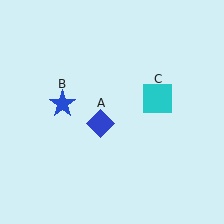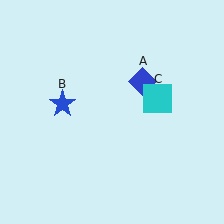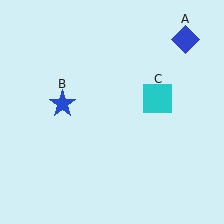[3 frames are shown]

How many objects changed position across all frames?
1 object changed position: blue diamond (object A).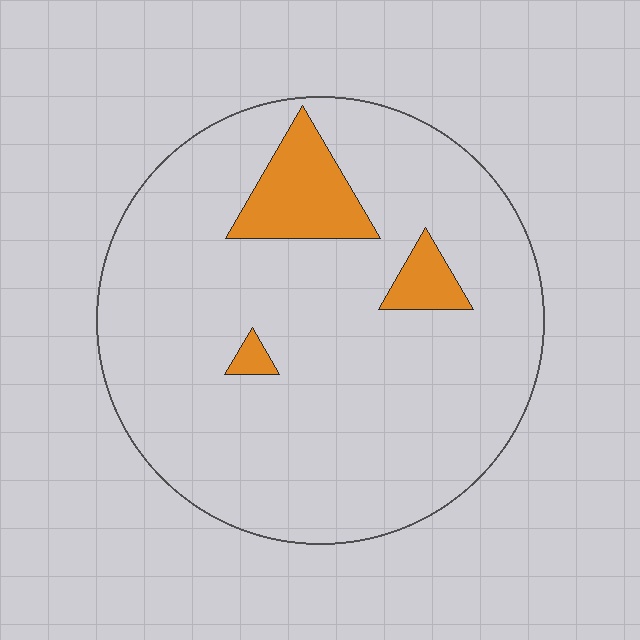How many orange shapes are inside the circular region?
3.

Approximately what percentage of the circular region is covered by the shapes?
Approximately 10%.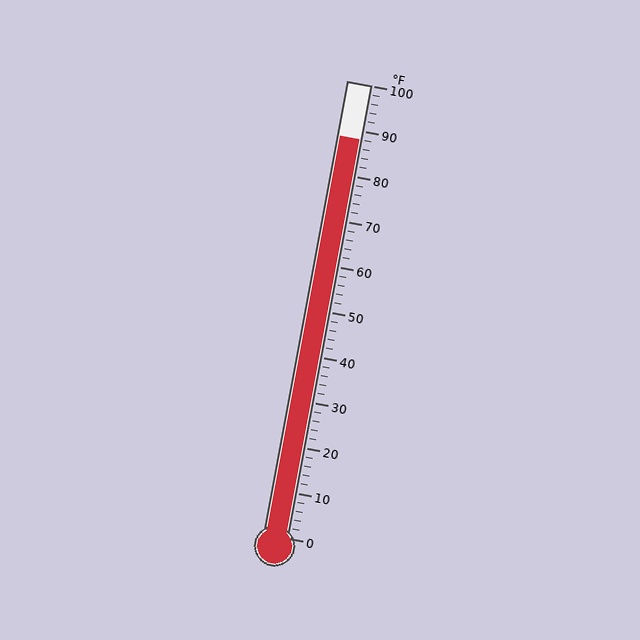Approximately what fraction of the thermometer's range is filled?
The thermometer is filled to approximately 90% of its range.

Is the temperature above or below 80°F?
The temperature is above 80°F.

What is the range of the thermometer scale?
The thermometer scale ranges from 0°F to 100°F.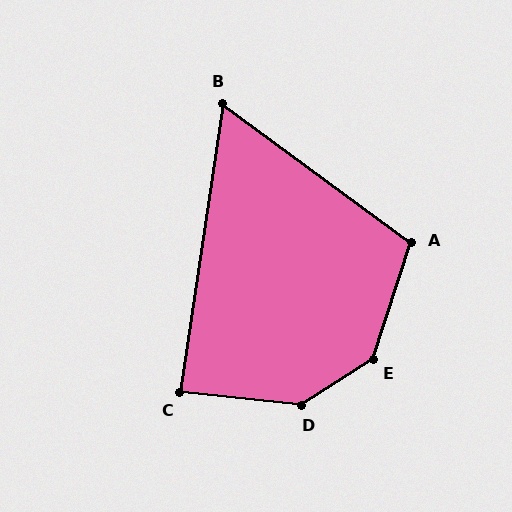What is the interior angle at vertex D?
Approximately 141 degrees (obtuse).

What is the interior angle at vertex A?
Approximately 108 degrees (obtuse).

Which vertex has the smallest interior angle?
B, at approximately 62 degrees.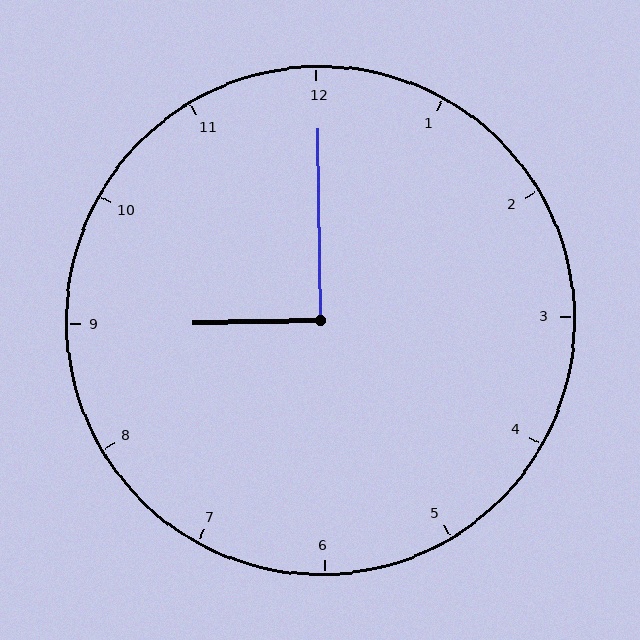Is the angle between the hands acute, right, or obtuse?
It is right.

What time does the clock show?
9:00.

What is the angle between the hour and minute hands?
Approximately 90 degrees.